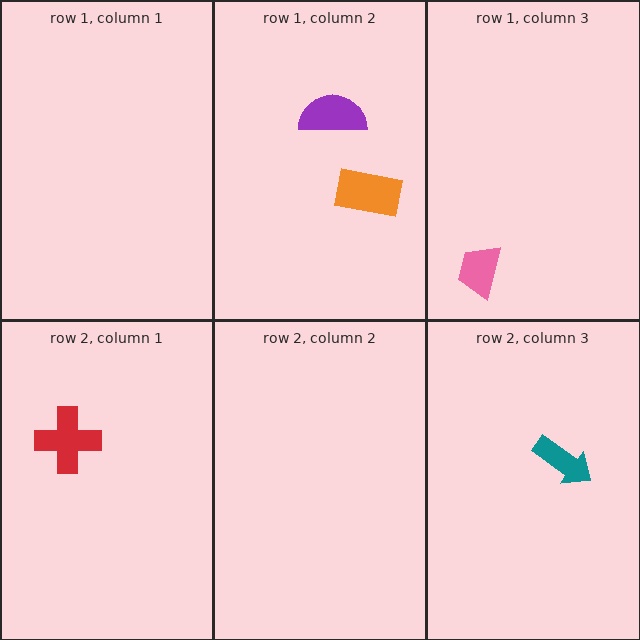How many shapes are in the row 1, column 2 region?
2.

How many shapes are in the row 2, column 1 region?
1.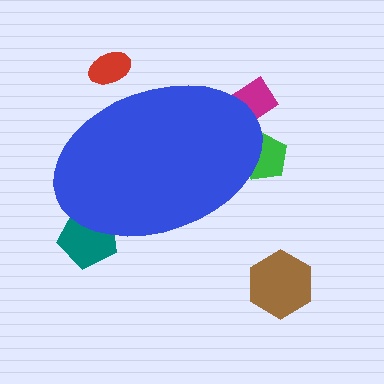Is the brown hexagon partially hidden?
No, the brown hexagon is fully visible.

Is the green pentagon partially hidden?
Yes, the green pentagon is partially hidden behind the blue ellipse.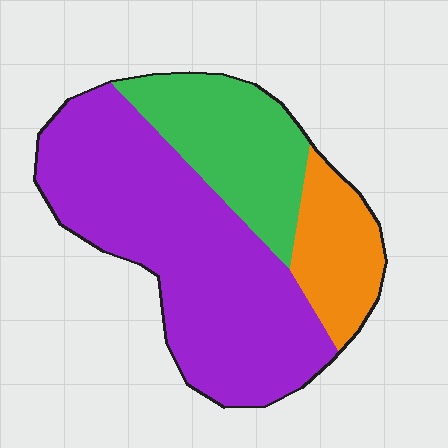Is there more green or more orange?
Green.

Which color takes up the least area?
Orange, at roughly 15%.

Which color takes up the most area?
Purple, at roughly 60%.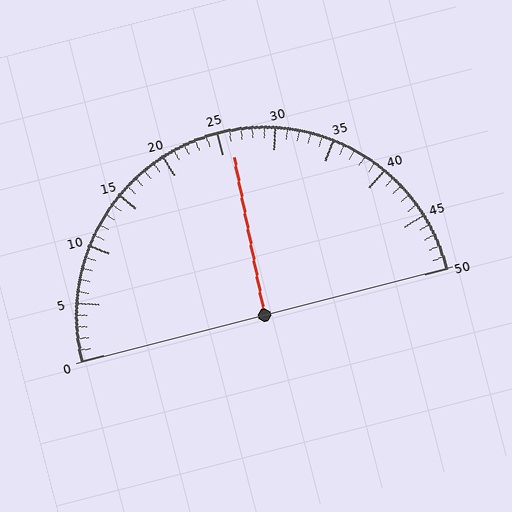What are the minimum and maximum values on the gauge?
The gauge ranges from 0 to 50.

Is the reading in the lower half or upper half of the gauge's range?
The reading is in the upper half of the range (0 to 50).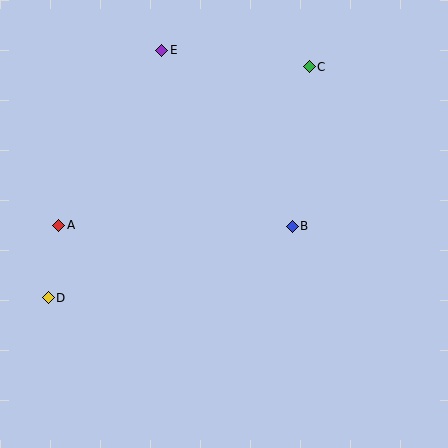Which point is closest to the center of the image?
Point B at (292, 227) is closest to the center.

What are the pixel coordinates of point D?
Point D is at (48, 298).